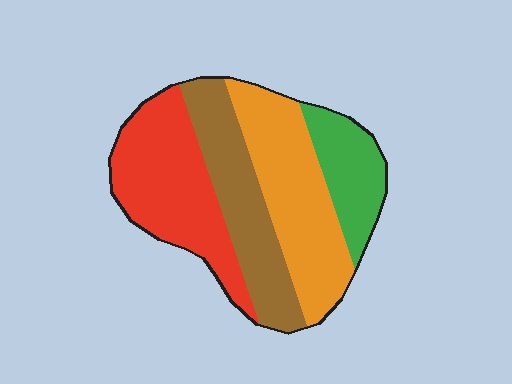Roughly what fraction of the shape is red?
Red covers about 30% of the shape.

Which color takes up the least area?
Green, at roughly 15%.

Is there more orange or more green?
Orange.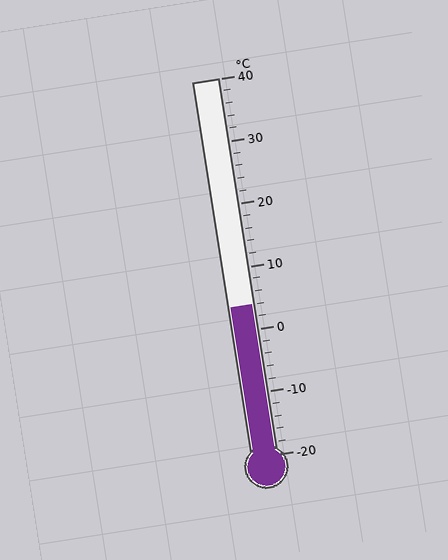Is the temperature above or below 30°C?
The temperature is below 30°C.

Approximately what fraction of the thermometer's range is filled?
The thermometer is filled to approximately 40% of its range.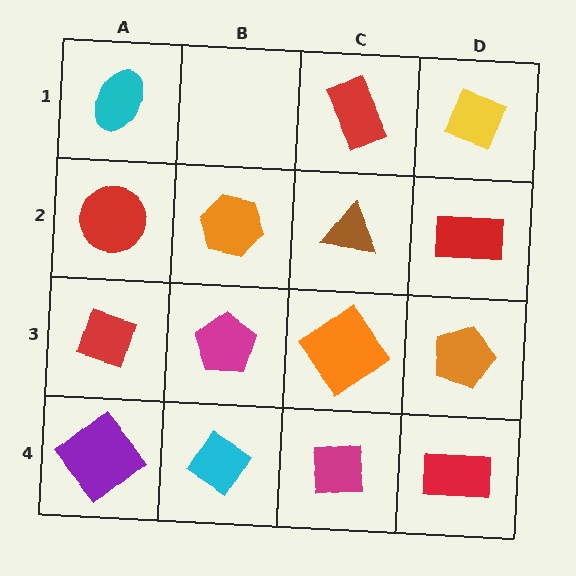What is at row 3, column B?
A magenta pentagon.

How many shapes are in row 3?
4 shapes.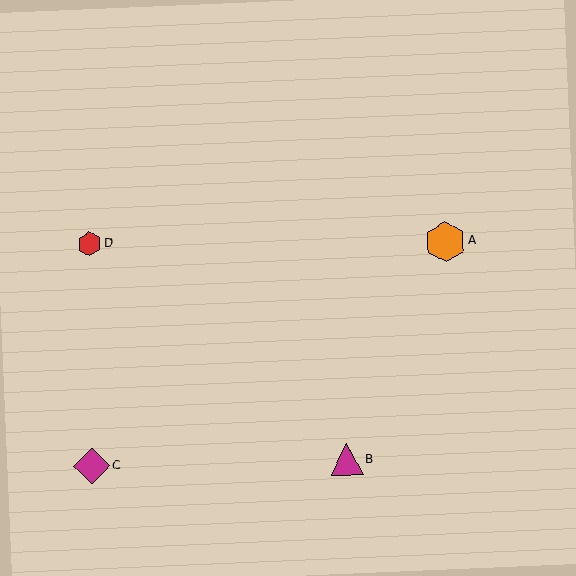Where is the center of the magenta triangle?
The center of the magenta triangle is at (347, 459).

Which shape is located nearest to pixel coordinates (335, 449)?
The magenta triangle (labeled B) at (347, 459) is nearest to that location.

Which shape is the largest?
The orange hexagon (labeled A) is the largest.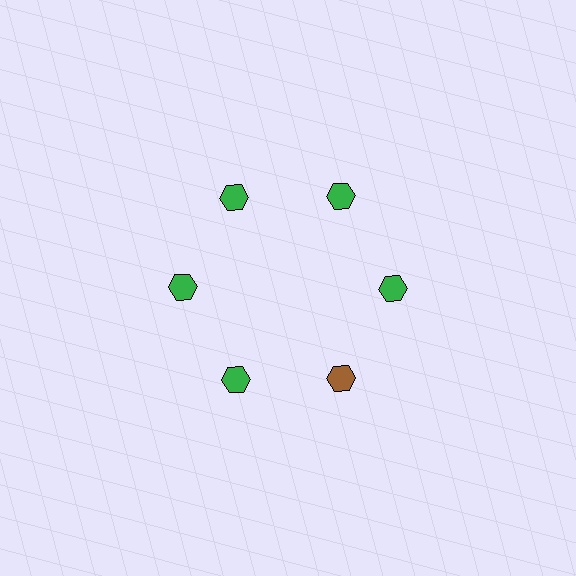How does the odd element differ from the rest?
It has a different color: brown instead of green.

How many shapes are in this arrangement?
There are 6 shapes arranged in a ring pattern.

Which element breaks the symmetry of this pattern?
The brown hexagon at roughly the 5 o'clock position breaks the symmetry. All other shapes are green hexagons.